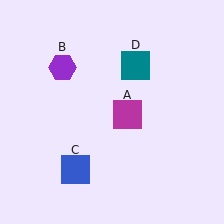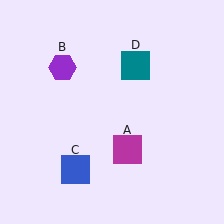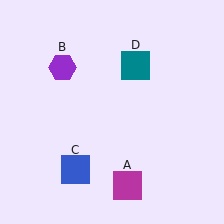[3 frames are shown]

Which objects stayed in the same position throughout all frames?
Purple hexagon (object B) and blue square (object C) and teal square (object D) remained stationary.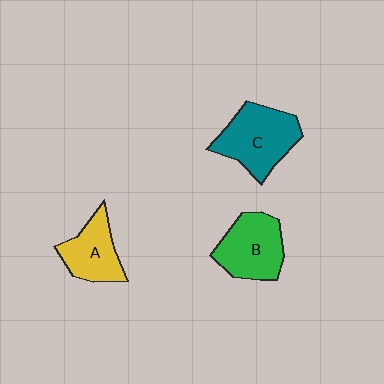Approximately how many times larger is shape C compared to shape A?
Approximately 1.4 times.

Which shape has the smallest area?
Shape A (yellow).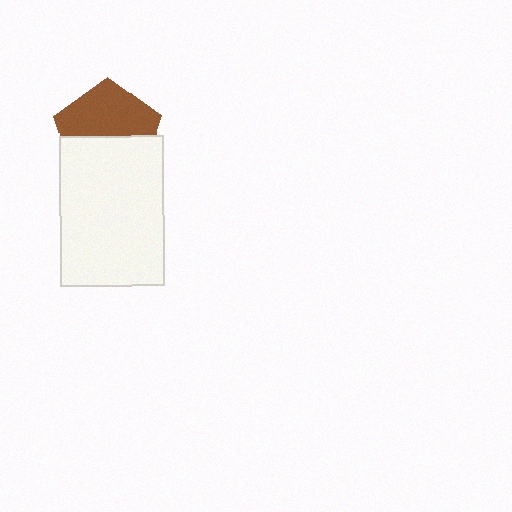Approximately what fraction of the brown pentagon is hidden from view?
Roughly 47% of the brown pentagon is hidden behind the white rectangle.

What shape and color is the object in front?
The object in front is a white rectangle.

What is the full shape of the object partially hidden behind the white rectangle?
The partially hidden object is a brown pentagon.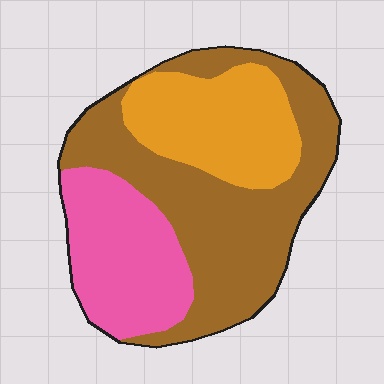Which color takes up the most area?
Brown, at roughly 50%.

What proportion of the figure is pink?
Pink covers roughly 25% of the figure.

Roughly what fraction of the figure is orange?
Orange covers 26% of the figure.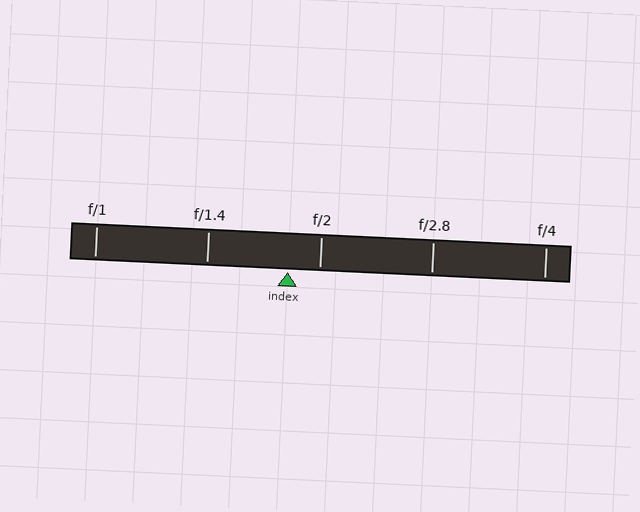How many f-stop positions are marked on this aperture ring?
There are 5 f-stop positions marked.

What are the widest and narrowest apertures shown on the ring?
The widest aperture shown is f/1 and the narrowest is f/4.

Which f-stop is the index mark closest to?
The index mark is closest to f/2.